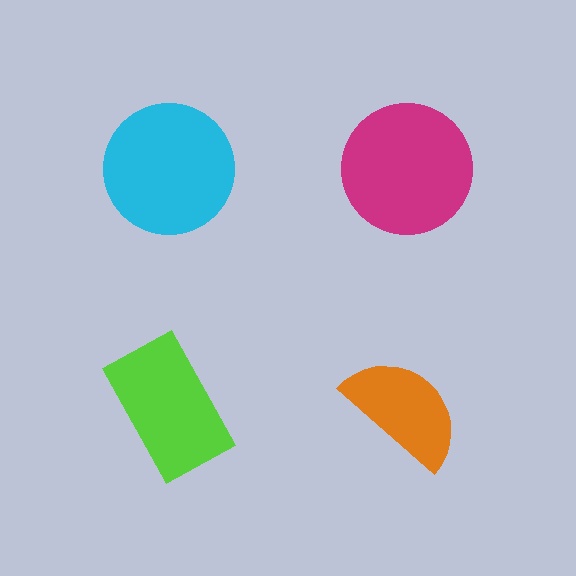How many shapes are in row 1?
2 shapes.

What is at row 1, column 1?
A cyan circle.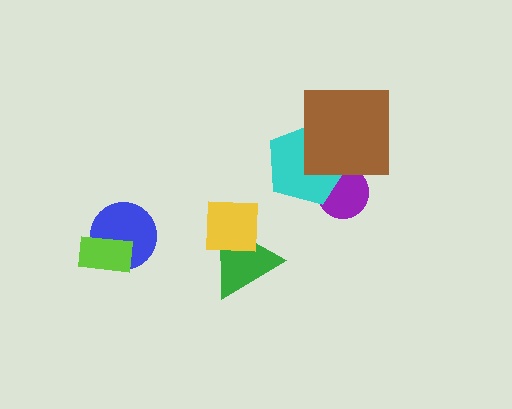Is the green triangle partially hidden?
Yes, it is partially covered by another shape.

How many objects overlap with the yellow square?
1 object overlaps with the yellow square.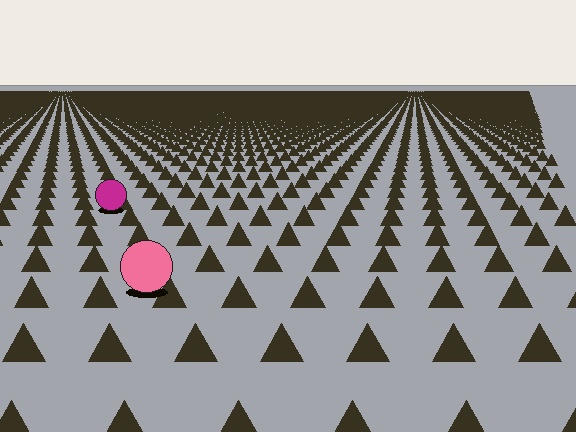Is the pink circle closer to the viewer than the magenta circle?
Yes. The pink circle is closer — you can tell from the texture gradient: the ground texture is coarser near it.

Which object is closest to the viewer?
The pink circle is closest. The texture marks near it are larger and more spread out.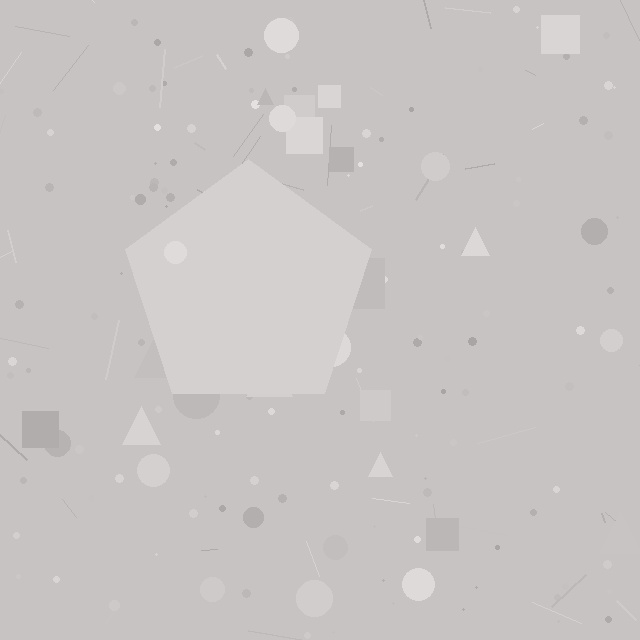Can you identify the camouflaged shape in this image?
The camouflaged shape is a pentagon.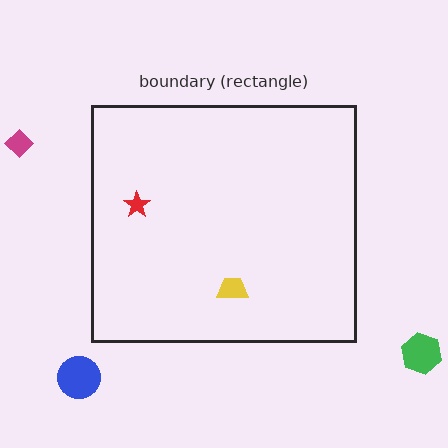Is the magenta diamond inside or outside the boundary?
Outside.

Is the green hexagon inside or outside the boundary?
Outside.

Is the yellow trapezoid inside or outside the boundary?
Inside.